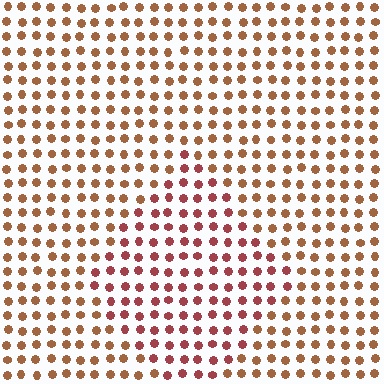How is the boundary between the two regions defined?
The boundary is defined purely by a slight shift in hue (about 29 degrees). Spacing, size, and orientation are identical on both sides.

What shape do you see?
I see a diamond.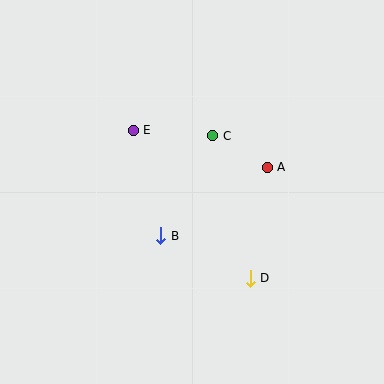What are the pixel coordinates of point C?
Point C is at (213, 136).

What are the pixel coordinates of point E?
Point E is at (133, 130).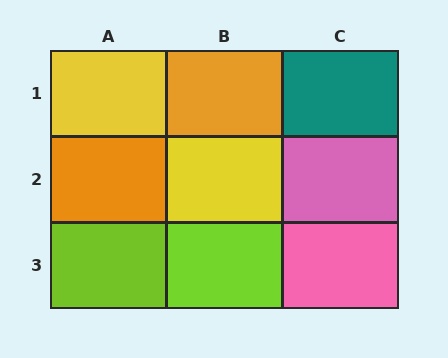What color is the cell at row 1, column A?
Yellow.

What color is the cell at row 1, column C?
Teal.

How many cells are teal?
1 cell is teal.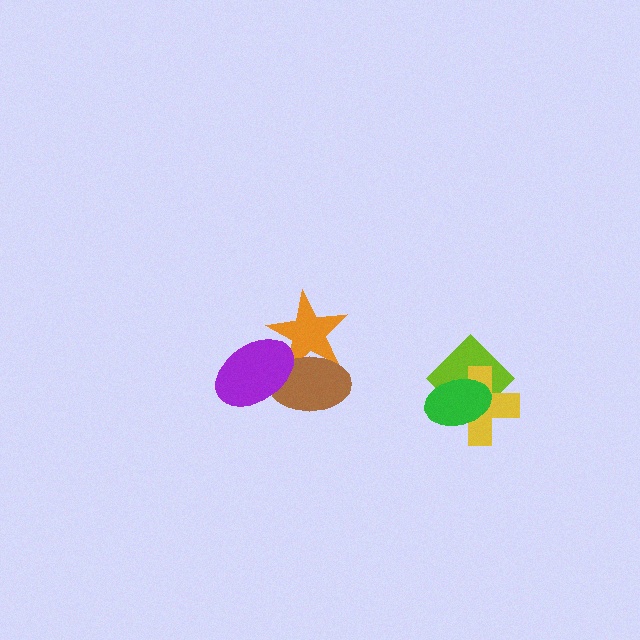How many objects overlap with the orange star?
2 objects overlap with the orange star.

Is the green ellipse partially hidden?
No, no other shape covers it.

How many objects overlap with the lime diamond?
2 objects overlap with the lime diamond.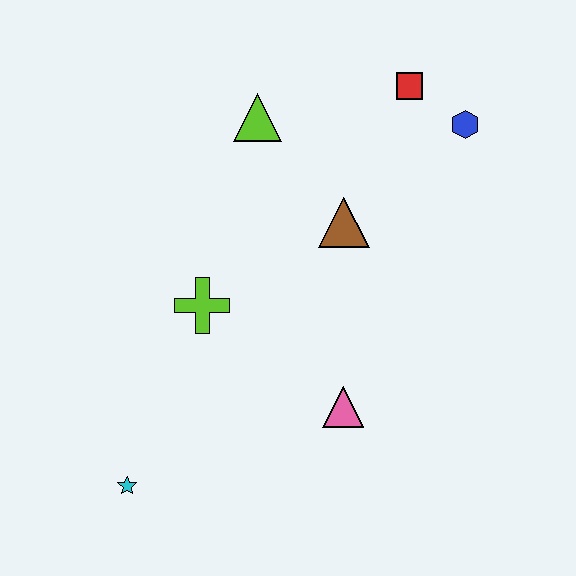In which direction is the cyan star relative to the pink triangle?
The cyan star is to the left of the pink triangle.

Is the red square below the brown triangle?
No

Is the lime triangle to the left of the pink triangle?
Yes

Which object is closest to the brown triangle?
The lime triangle is closest to the brown triangle.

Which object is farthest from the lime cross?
The blue hexagon is farthest from the lime cross.